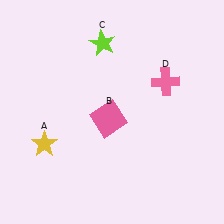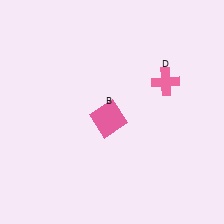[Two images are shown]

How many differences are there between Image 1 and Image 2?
There are 2 differences between the two images.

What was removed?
The yellow star (A), the lime star (C) were removed in Image 2.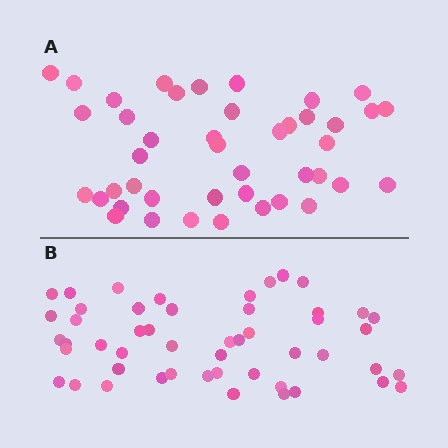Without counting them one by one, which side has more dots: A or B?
Region B (the bottom region) has more dots.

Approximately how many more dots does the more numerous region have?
Region B has roughly 8 or so more dots than region A.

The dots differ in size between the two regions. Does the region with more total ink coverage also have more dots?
No. Region A has more total ink coverage because its dots are larger, but region B actually contains more individual dots. Total area can be misleading — the number of items is what matters here.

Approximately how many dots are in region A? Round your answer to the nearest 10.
About 40 dots. (The exact count is 43, which rounds to 40.)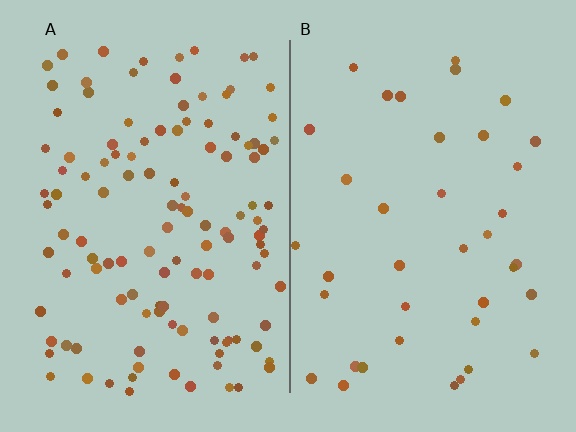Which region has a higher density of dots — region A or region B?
A (the left).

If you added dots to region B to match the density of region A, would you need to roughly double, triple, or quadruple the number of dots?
Approximately triple.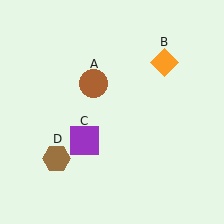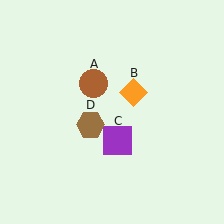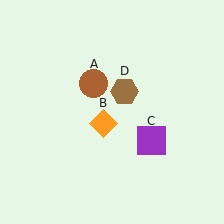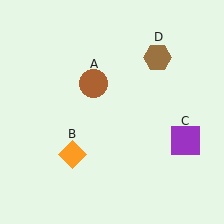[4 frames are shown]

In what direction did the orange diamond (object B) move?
The orange diamond (object B) moved down and to the left.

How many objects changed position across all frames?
3 objects changed position: orange diamond (object B), purple square (object C), brown hexagon (object D).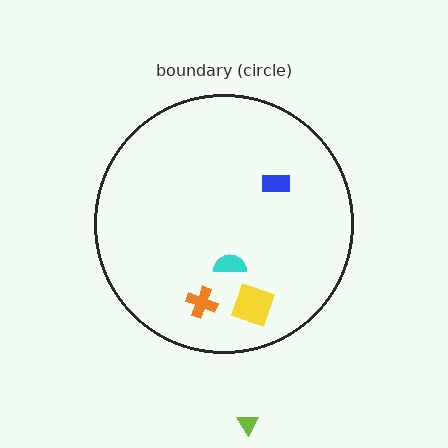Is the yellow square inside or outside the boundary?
Inside.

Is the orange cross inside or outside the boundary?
Inside.